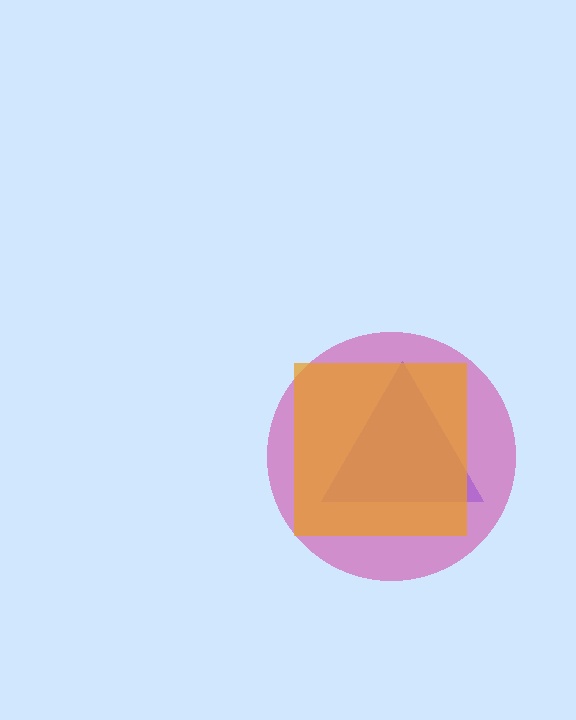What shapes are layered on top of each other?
The layered shapes are: a magenta circle, a purple triangle, an orange square.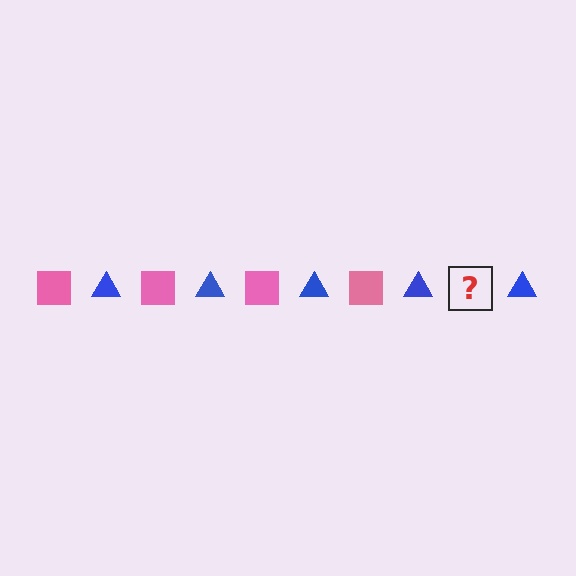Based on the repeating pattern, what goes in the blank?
The blank should be a pink square.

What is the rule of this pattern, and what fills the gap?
The rule is that the pattern alternates between pink square and blue triangle. The gap should be filled with a pink square.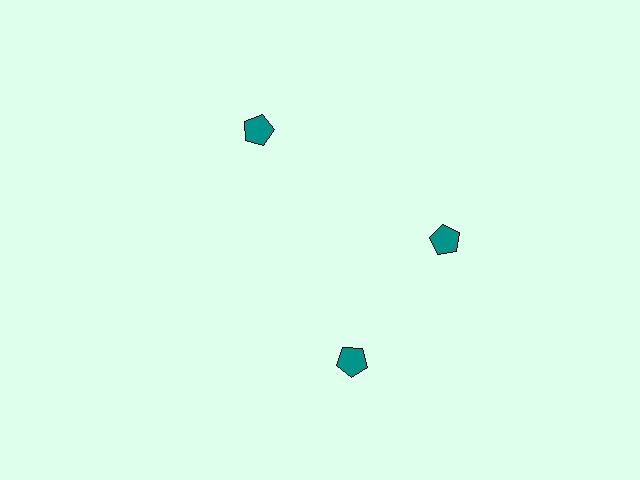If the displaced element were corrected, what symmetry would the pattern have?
It would have 3-fold rotational symmetry — the pattern would map onto itself every 120 degrees.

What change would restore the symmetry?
The symmetry would be restored by rotating it back into even spacing with its neighbors so that all 3 pentagons sit at equal angles and equal distance from the center.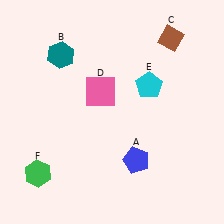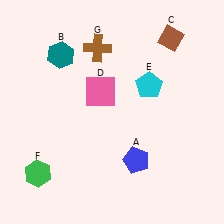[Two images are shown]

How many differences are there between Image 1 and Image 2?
There is 1 difference between the two images.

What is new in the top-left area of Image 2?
A brown cross (G) was added in the top-left area of Image 2.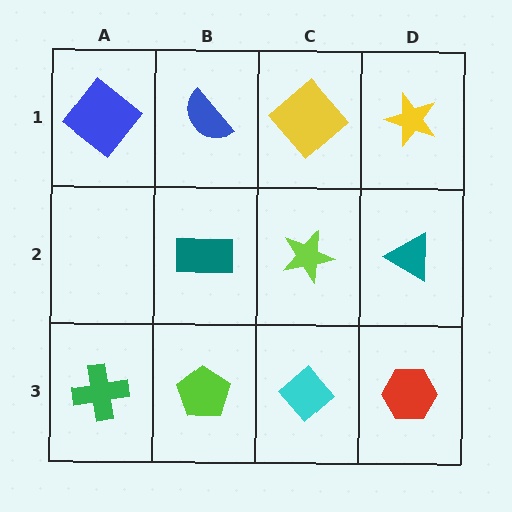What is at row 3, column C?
A cyan diamond.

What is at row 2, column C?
A lime star.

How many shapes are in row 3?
4 shapes.